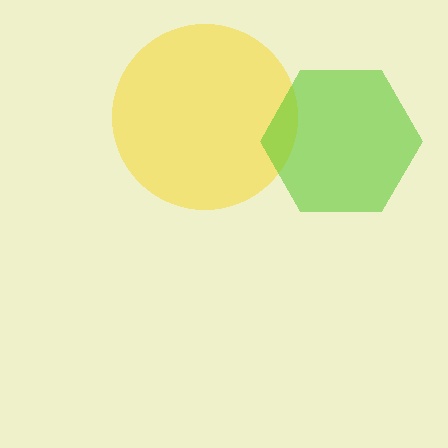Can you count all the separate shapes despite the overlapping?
Yes, there are 2 separate shapes.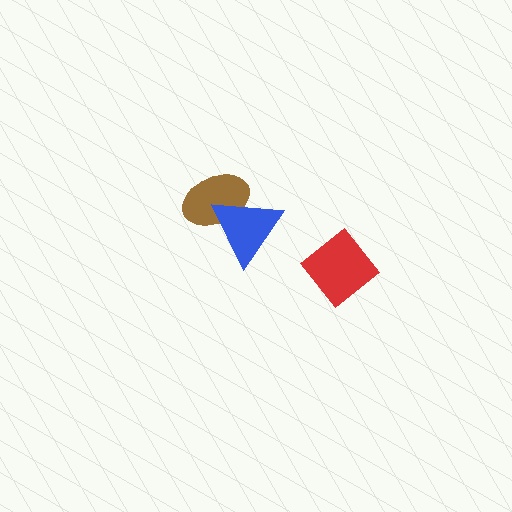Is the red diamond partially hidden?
No, no other shape covers it.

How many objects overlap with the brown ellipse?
1 object overlaps with the brown ellipse.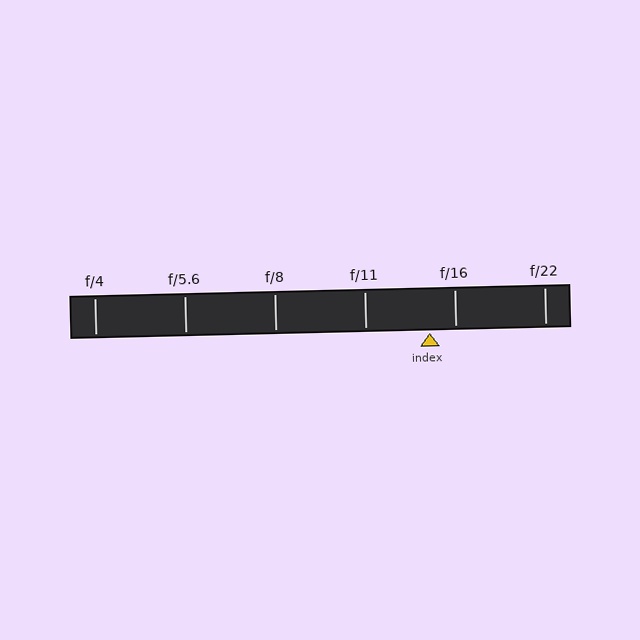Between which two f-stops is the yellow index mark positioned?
The index mark is between f/11 and f/16.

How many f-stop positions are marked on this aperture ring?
There are 6 f-stop positions marked.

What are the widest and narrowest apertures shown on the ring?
The widest aperture shown is f/4 and the narrowest is f/22.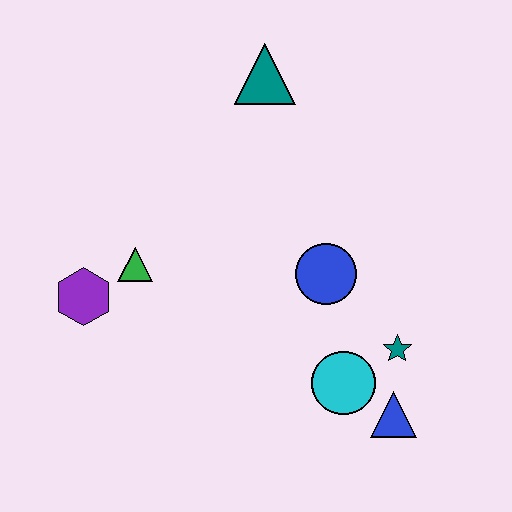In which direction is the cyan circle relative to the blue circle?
The cyan circle is below the blue circle.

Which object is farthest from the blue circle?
The purple hexagon is farthest from the blue circle.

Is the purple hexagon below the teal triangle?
Yes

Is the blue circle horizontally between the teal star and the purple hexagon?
Yes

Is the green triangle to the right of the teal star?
No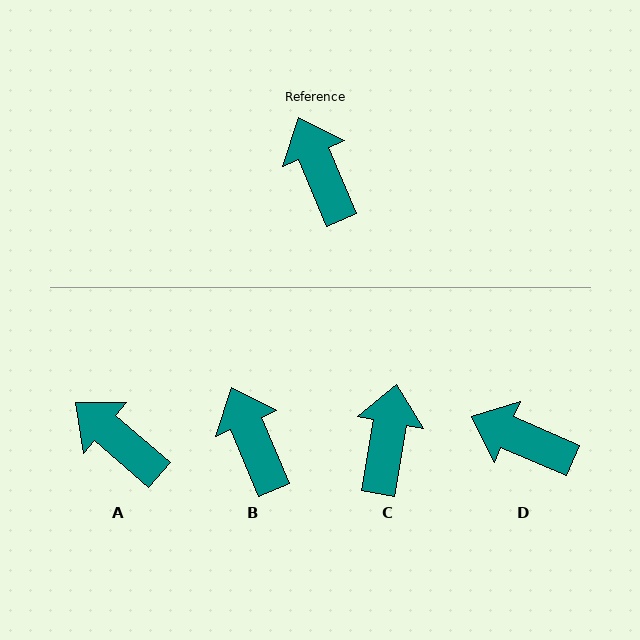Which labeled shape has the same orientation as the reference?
B.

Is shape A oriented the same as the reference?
No, it is off by about 27 degrees.